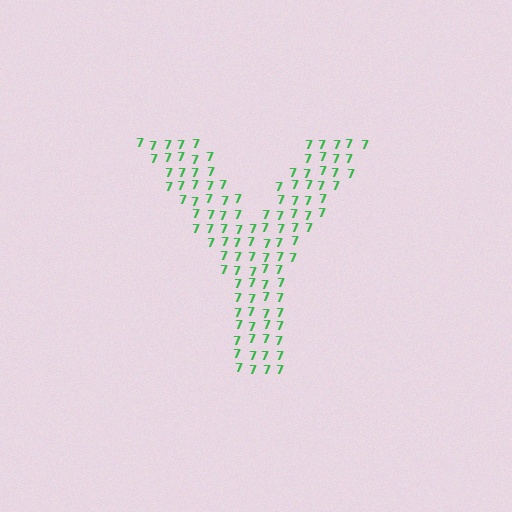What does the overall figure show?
The overall figure shows the letter Y.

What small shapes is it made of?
It is made of small digit 7's.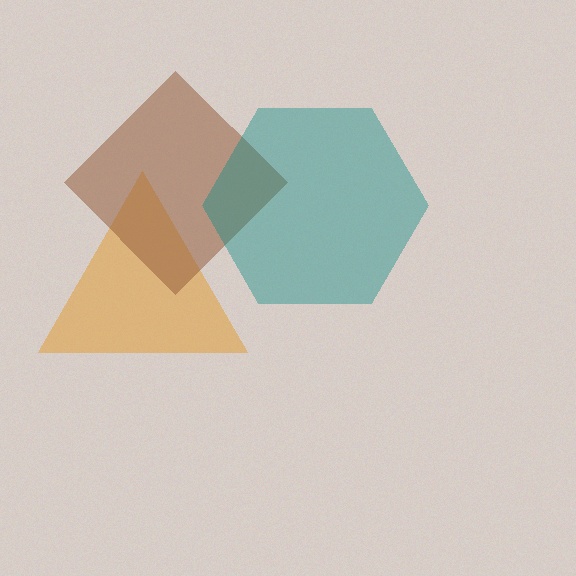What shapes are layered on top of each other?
The layered shapes are: an orange triangle, a brown diamond, a teal hexagon.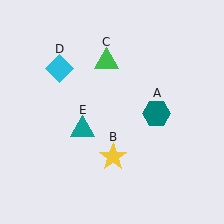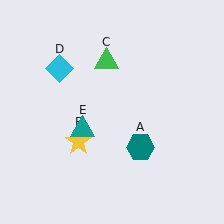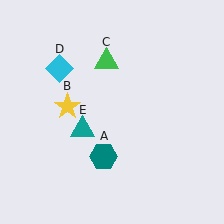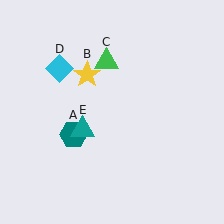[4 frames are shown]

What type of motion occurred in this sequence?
The teal hexagon (object A), yellow star (object B) rotated clockwise around the center of the scene.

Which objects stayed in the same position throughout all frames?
Green triangle (object C) and cyan diamond (object D) and teal triangle (object E) remained stationary.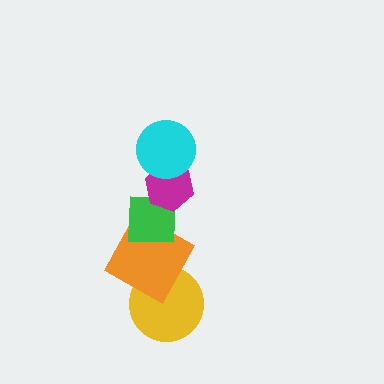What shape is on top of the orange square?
The green square is on top of the orange square.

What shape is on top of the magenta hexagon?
The cyan circle is on top of the magenta hexagon.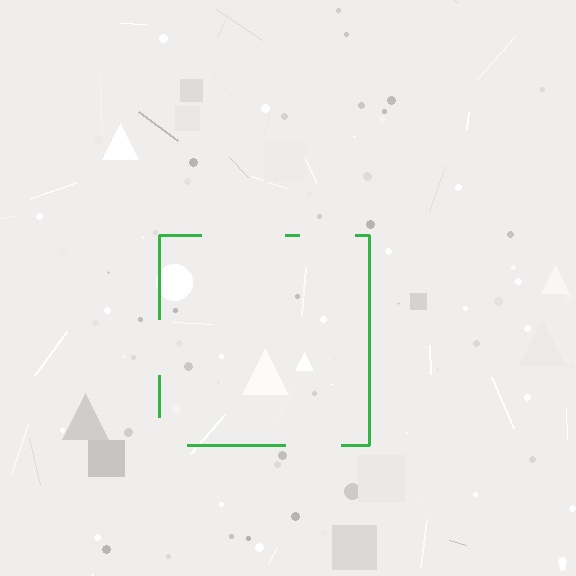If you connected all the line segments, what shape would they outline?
They would outline a square.